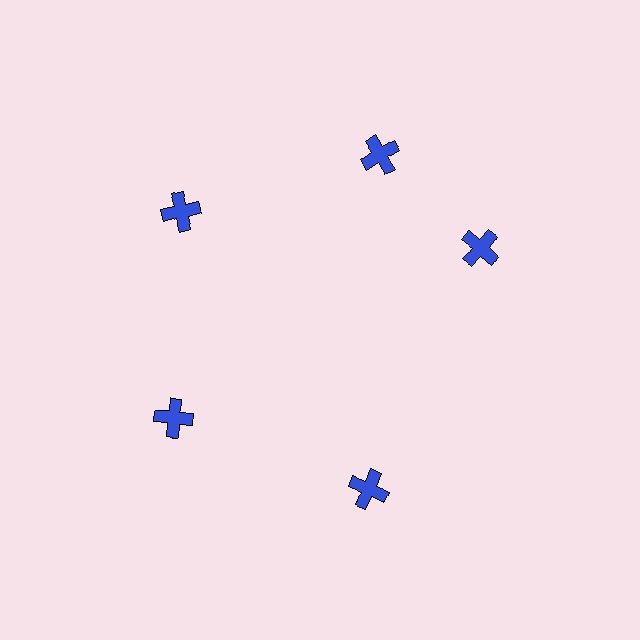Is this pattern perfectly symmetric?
No. The 5 blue crosses are arranged in a ring, but one element near the 3 o'clock position is rotated out of alignment along the ring, breaking the 5-fold rotational symmetry.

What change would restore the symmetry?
The symmetry would be restored by rotating it back into even spacing with its neighbors so that all 5 crosses sit at equal angles and equal distance from the center.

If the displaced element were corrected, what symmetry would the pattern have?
It would have 5-fold rotational symmetry — the pattern would map onto itself every 72 degrees.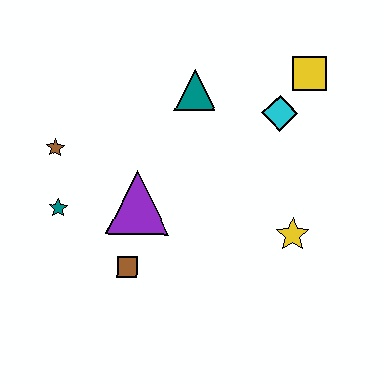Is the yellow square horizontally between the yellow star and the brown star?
No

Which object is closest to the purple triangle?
The brown square is closest to the purple triangle.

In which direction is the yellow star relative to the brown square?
The yellow star is to the right of the brown square.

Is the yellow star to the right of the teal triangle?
Yes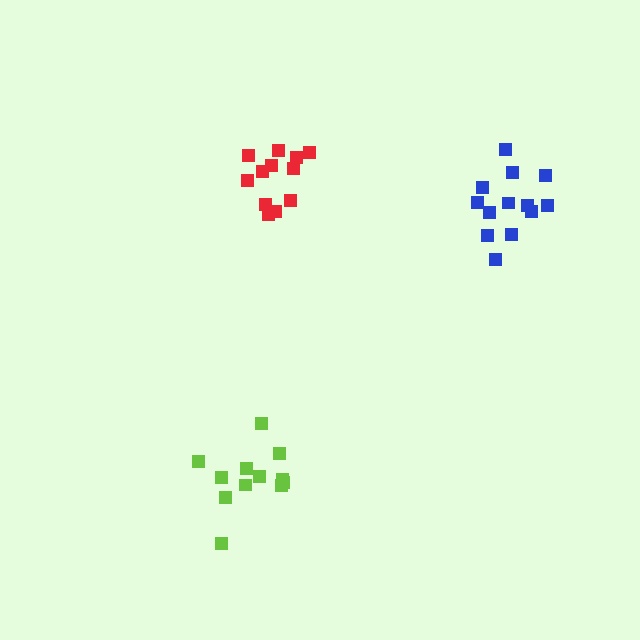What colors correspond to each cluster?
The clusters are colored: lime, blue, red.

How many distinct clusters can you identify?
There are 3 distinct clusters.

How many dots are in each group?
Group 1: 12 dots, Group 2: 13 dots, Group 3: 12 dots (37 total).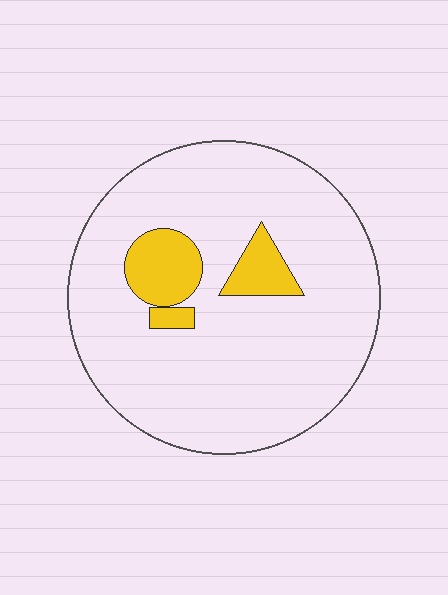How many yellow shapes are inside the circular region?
3.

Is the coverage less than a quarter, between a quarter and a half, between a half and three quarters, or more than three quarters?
Less than a quarter.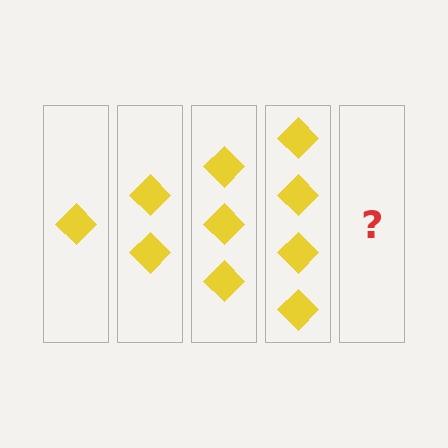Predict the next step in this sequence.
The next step is 5 diamonds.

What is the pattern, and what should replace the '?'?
The pattern is that each step adds one more diamond. The '?' should be 5 diamonds.